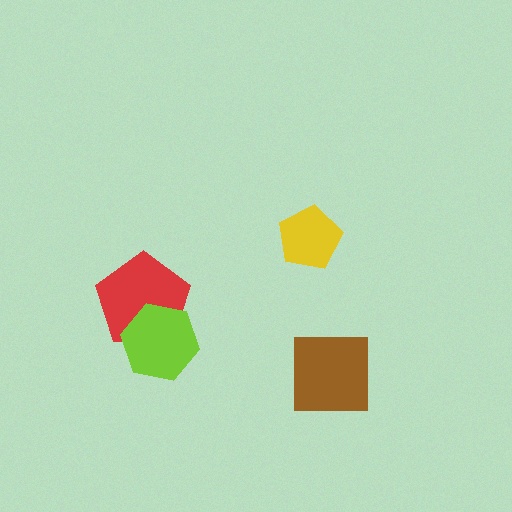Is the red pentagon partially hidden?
Yes, it is partially covered by another shape.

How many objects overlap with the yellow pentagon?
0 objects overlap with the yellow pentagon.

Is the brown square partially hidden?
No, no other shape covers it.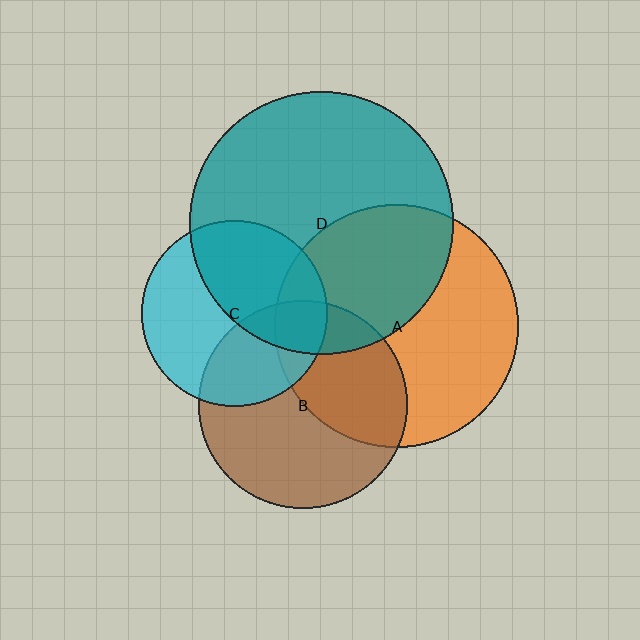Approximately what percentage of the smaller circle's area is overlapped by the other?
Approximately 45%.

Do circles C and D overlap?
Yes.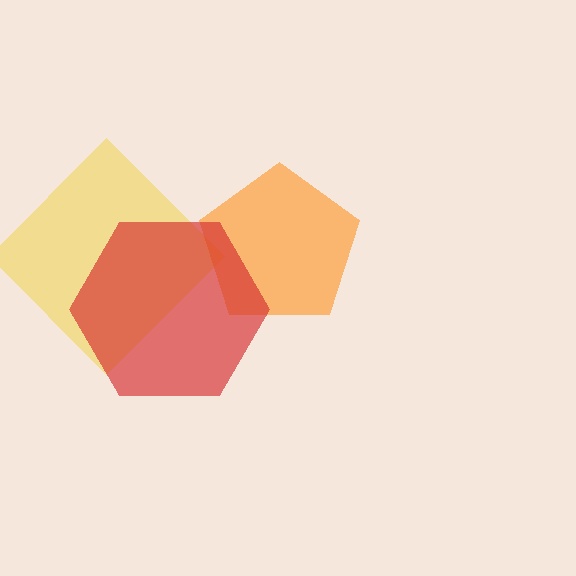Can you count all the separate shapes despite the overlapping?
Yes, there are 3 separate shapes.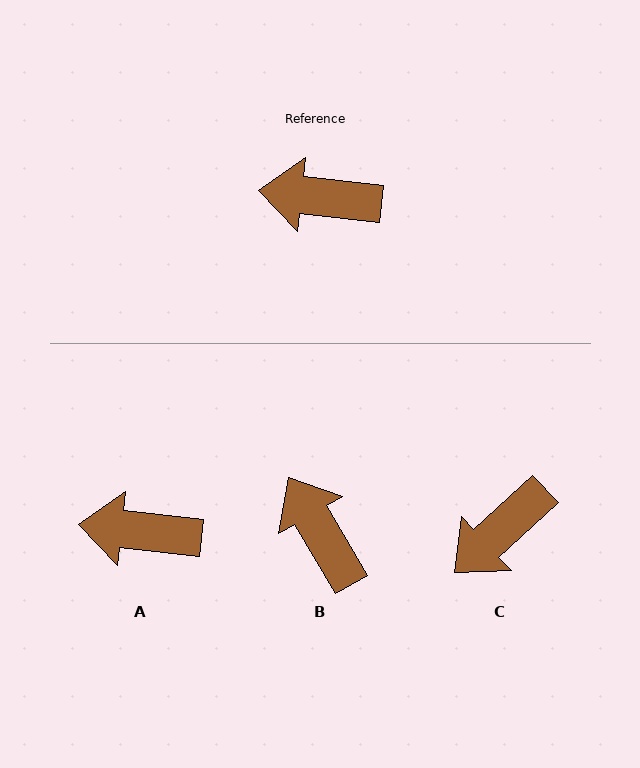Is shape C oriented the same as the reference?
No, it is off by about 49 degrees.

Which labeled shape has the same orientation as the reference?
A.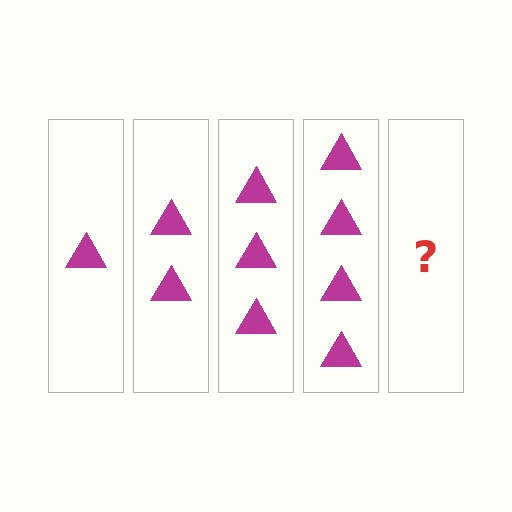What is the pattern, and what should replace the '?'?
The pattern is that each step adds one more triangle. The '?' should be 5 triangles.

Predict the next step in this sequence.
The next step is 5 triangles.